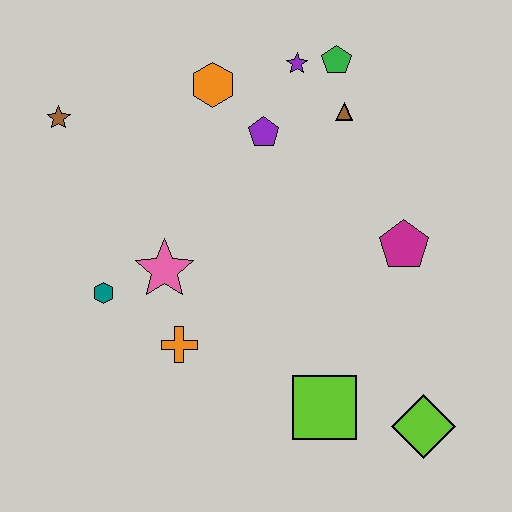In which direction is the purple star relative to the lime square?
The purple star is above the lime square.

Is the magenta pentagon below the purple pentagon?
Yes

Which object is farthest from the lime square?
The brown star is farthest from the lime square.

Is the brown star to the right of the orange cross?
No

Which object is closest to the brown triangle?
The green pentagon is closest to the brown triangle.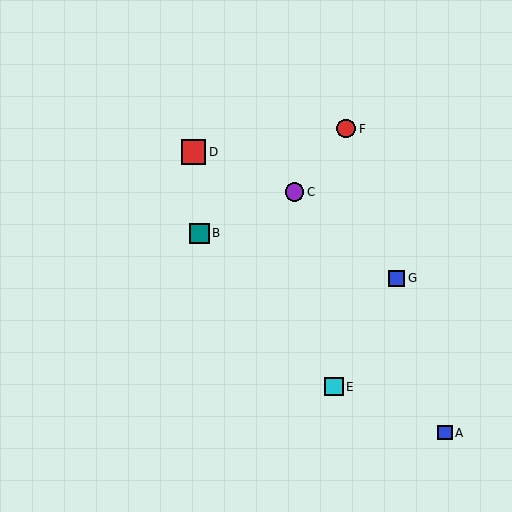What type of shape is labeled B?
Shape B is a teal square.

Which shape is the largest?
The red square (labeled D) is the largest.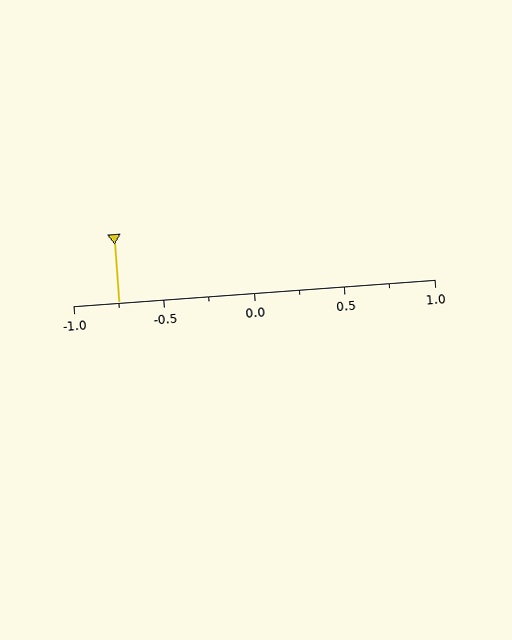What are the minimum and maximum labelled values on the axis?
The axis runs from -1.0 to 1.0.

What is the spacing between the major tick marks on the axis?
The major ticks are spaced 0.5 apart.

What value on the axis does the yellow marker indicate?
The marker indicates approximately -0.75.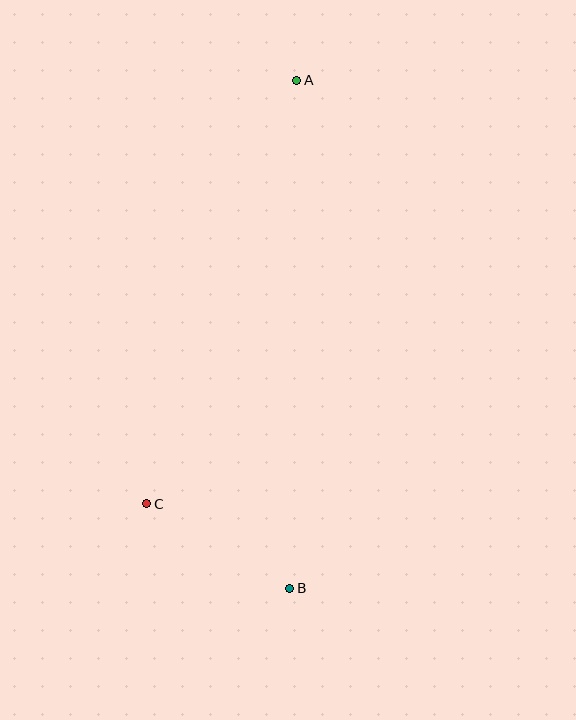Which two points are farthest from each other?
Points A and B are farthest from each other.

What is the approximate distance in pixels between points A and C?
The distance between A and C is approximately 449 pixels.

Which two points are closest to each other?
Points B and C are closest to each other.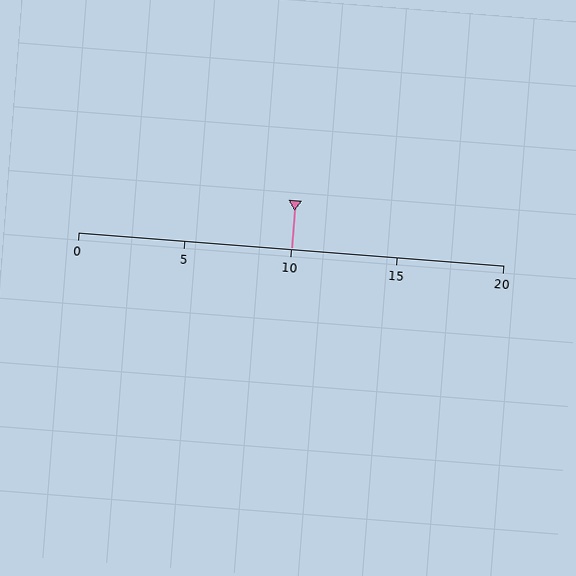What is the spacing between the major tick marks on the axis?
The major ticks are spaced 5 apart.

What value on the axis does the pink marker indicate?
The marker indicates approximately 10.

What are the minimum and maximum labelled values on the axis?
The axis runs from 0 to 20.